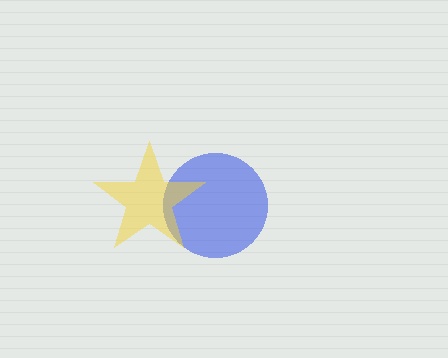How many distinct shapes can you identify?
There are 2 distinct shapes: a blue circle, a yellow star.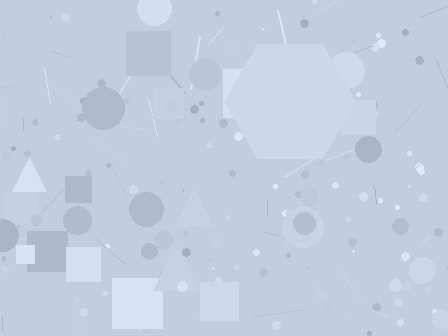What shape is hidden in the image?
A hexagon is hidden in the image.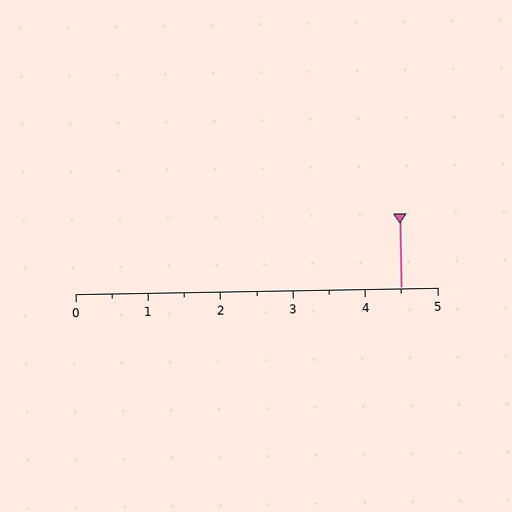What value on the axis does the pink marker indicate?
The marker indicates approximately 4.5.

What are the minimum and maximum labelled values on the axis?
The axis runs from 0 to 5.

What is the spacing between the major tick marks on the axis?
The major ticks are spaced 1 apart.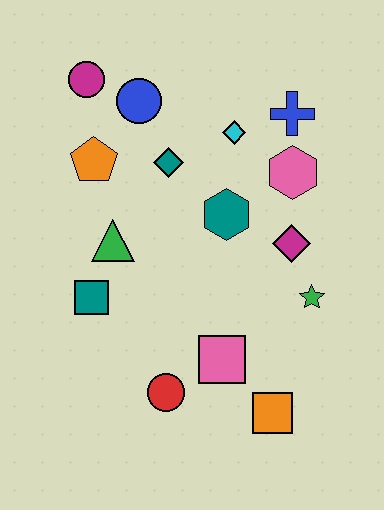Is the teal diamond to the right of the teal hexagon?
No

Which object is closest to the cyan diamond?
The blue cross is closest to the cyan diamond.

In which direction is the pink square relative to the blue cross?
The pink square is below the blue cross.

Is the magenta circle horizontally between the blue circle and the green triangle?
No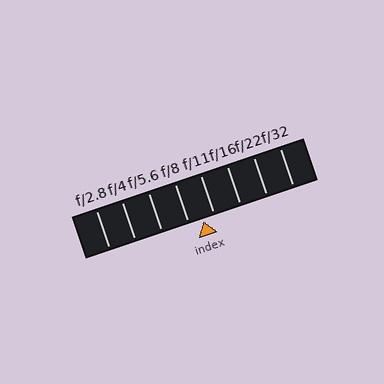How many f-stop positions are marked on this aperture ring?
There are 8 f-stop positions marked.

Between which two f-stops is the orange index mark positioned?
The index mark is between f/8 and f/11.